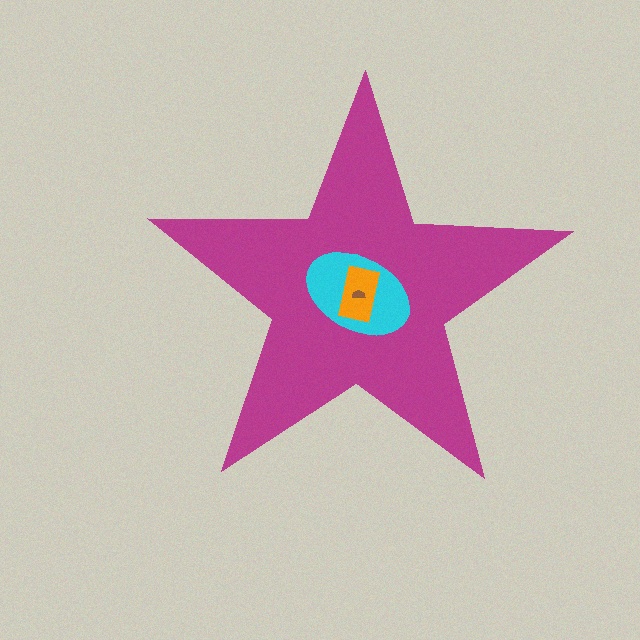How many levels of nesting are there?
4.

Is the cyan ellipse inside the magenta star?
Yes.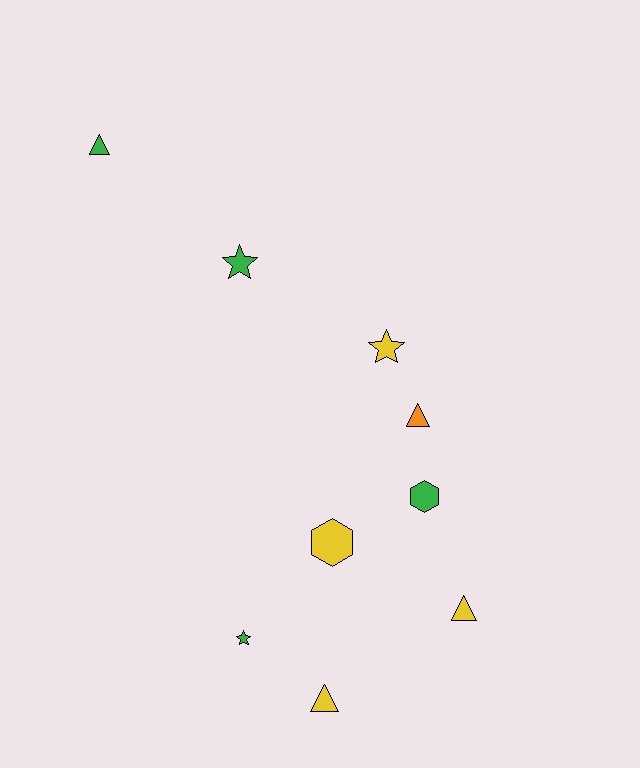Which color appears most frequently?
Green, with 4 objects.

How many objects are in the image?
There are 9 objects.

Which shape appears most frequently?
Triangle, with 4 objects.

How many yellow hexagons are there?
There is 1 yellow hexagon.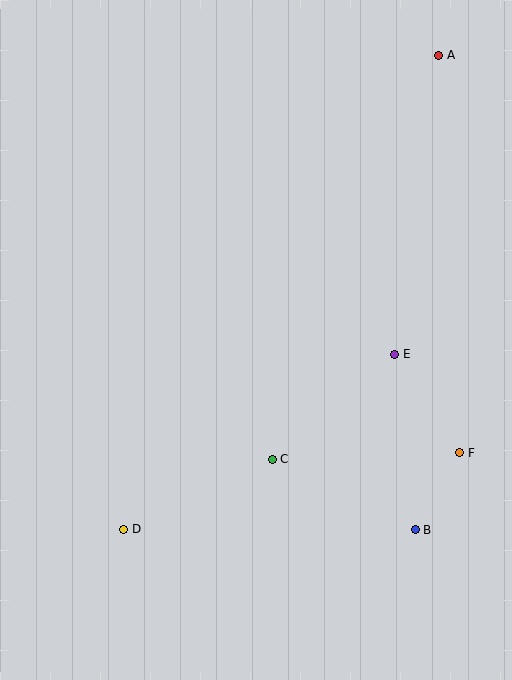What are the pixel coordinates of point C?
Point C is at (272, 459).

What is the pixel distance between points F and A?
The distance between F and A is 398 pixels.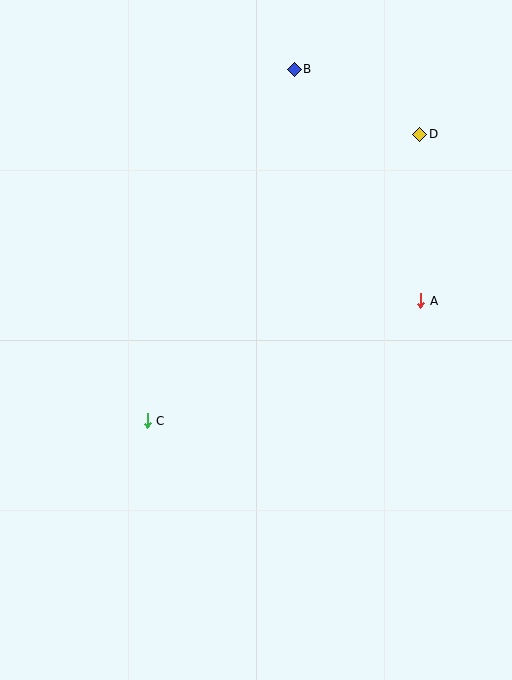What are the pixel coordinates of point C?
Point C is at (147, 421).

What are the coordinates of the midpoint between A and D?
The midpoint between A and D is at (420, 218).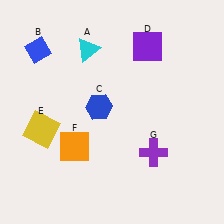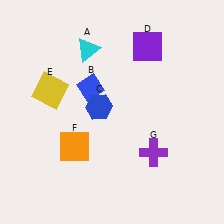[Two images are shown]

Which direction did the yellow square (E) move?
The yellow square (E) moved up.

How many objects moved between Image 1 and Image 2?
2 objects moved between the two images.